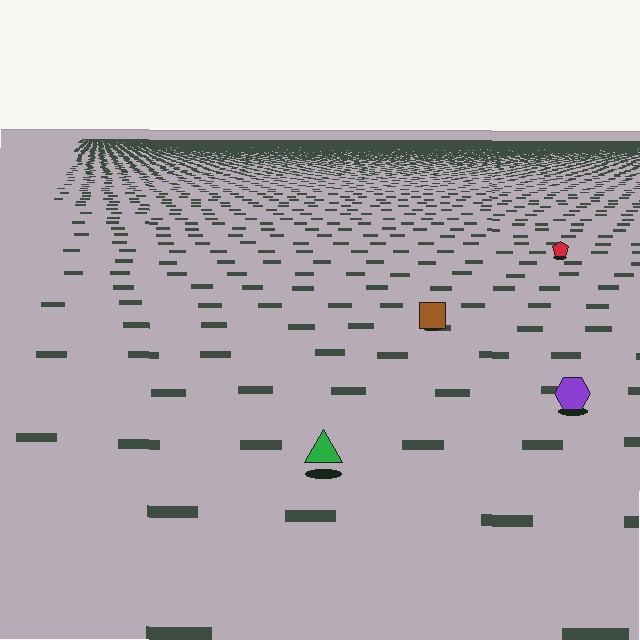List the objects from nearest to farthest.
From nearest to farthest: the green triangle, the purple hexagon, the brown square, the red pentagon.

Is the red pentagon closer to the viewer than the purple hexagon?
No. The purple hexagon is closer — you can tell from the texture gradient: the ground texture is coarser near it.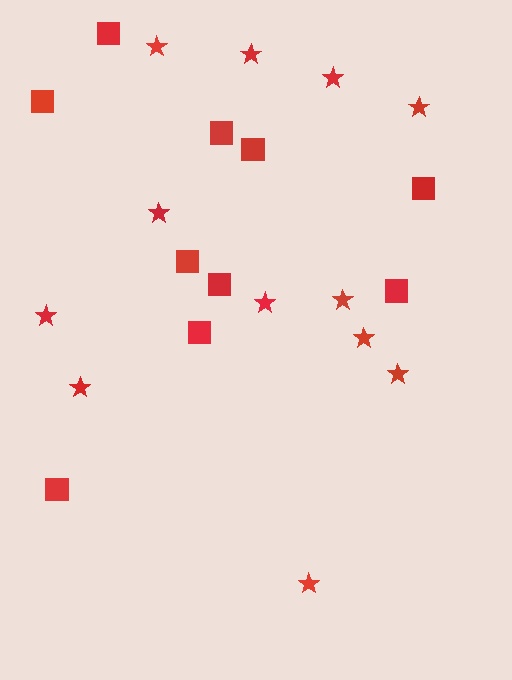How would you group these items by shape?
There are 2 groups: one group of squares (10) and one group of stars (12).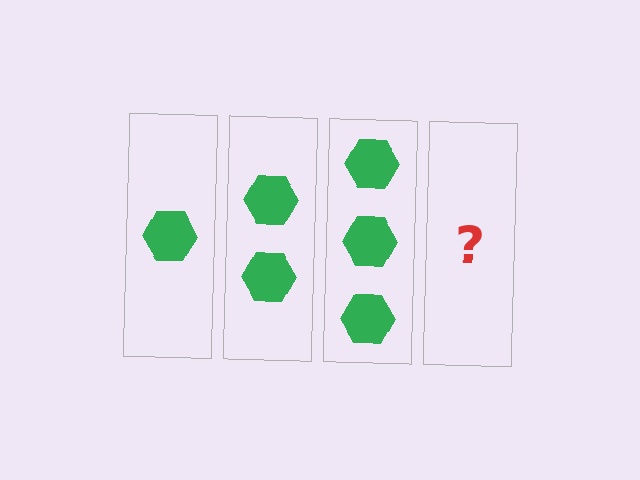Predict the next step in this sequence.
The next step is 4 hexagons.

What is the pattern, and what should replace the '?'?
The pattern is that each step adds one more hexagon. The '?' should be 4 hexagons.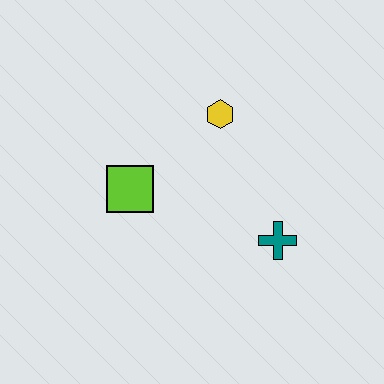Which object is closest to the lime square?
The yellow hexagon is closest to the lime square.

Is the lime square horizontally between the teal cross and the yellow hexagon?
No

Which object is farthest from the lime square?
The teal cross is farthest from the lime square.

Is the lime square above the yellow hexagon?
No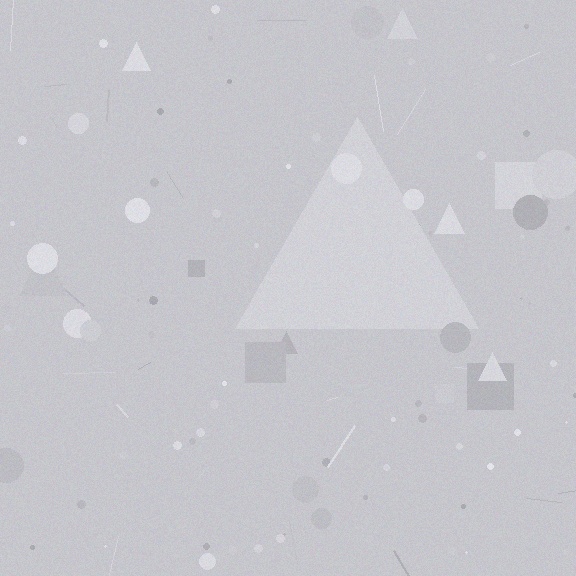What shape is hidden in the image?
A triangle is hidden in the image.